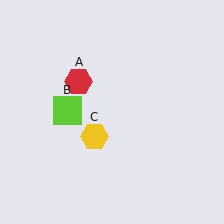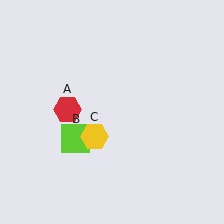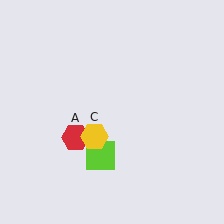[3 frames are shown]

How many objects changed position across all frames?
2 objects changed position: red hexagon (object A), lime square (object B).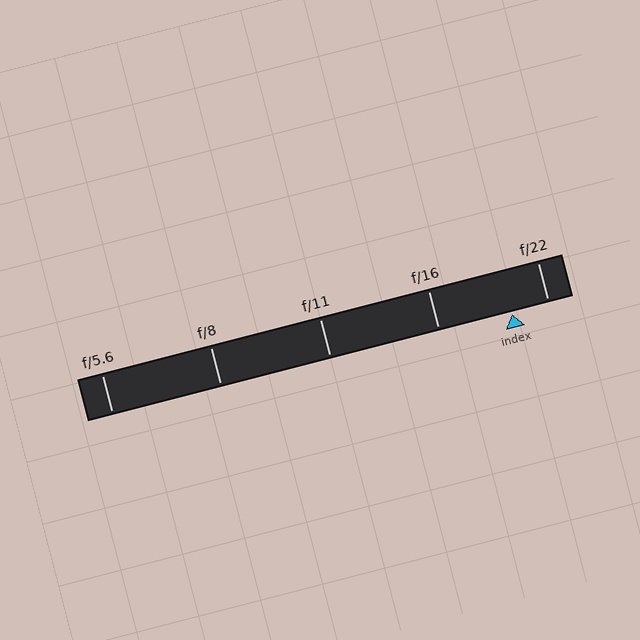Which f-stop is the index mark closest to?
The index mark is closest to f/22.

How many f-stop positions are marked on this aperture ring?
There are 5 f-stop positions marked.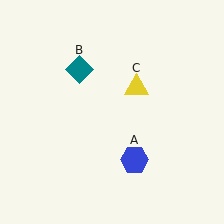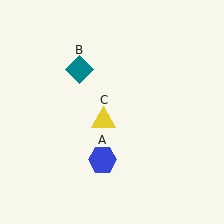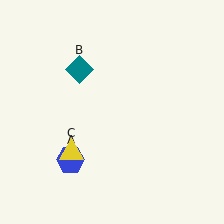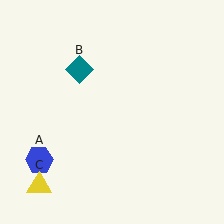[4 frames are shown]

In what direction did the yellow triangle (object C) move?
The yellow triangle (object C) moved down and to the left.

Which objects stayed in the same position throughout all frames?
Teal diamond (object B) remained stationary.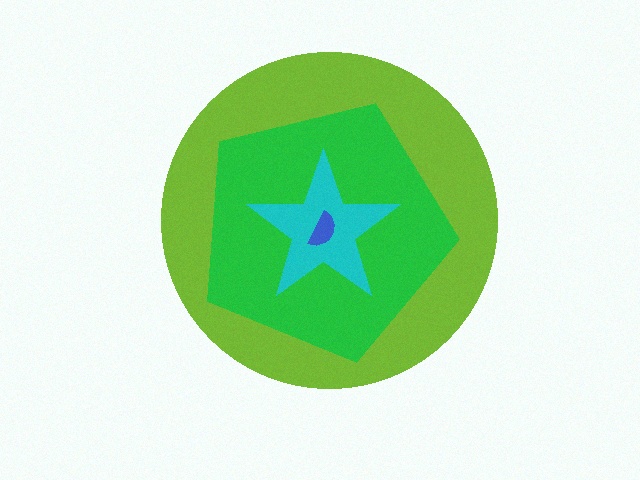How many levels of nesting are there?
4.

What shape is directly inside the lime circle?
The green pentagon.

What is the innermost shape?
The blue semicircle.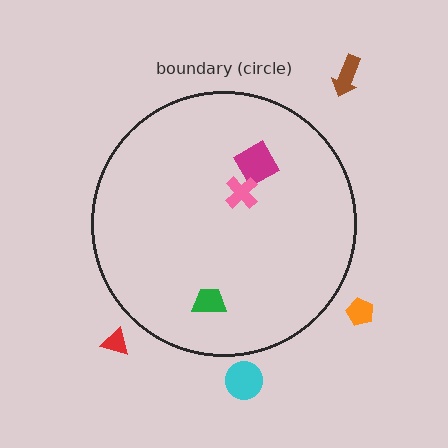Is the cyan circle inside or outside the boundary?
Outside.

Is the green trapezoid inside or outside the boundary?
Inside.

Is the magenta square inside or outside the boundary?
Inside.